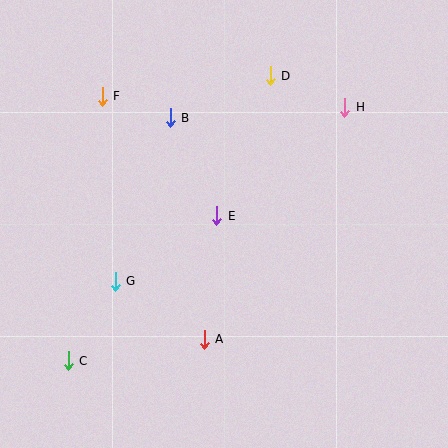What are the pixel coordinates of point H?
Point H is at (345, 107).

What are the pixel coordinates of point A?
Point A is at (204, 339).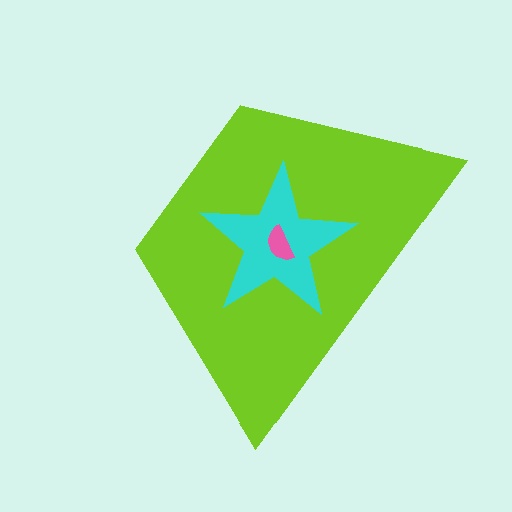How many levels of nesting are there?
3.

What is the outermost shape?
The lime trapezoid.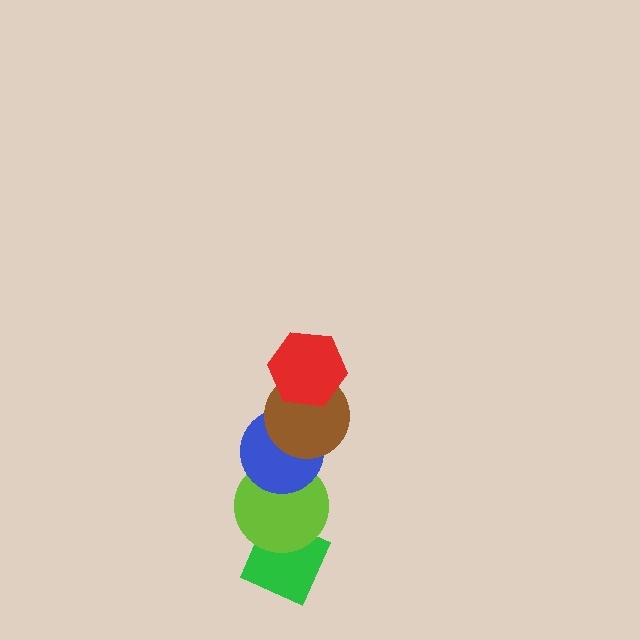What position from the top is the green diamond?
The green diamond is 5th from the top.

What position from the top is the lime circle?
The lime circle is 4th from the top.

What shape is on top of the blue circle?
The brown circle is on top of the blue circle.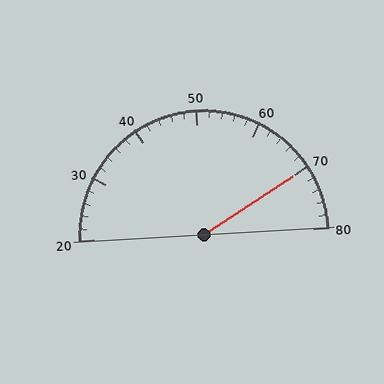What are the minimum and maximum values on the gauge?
The gauge ranges from 20 to 80.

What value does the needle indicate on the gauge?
The needle indicates approximately 70.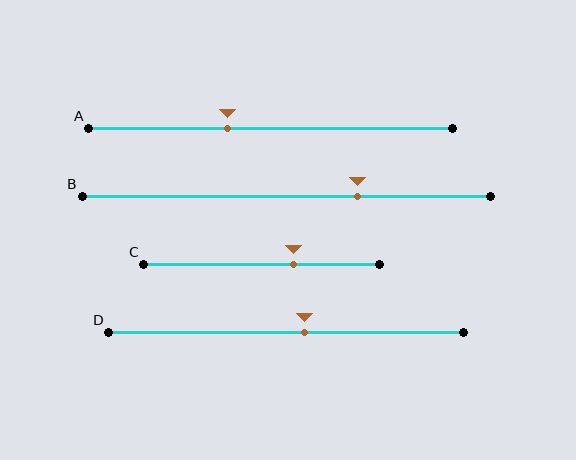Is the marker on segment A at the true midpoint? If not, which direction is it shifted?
No, the marker on segment A is shifted to the left by about 12% of the segment length.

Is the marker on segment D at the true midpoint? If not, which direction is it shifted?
No, the marker on segment D is shifted to the right by about 5% of the segment length.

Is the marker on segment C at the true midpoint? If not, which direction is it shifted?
No, the marker on segment C is shifted to the right by about 14% of the segment length.